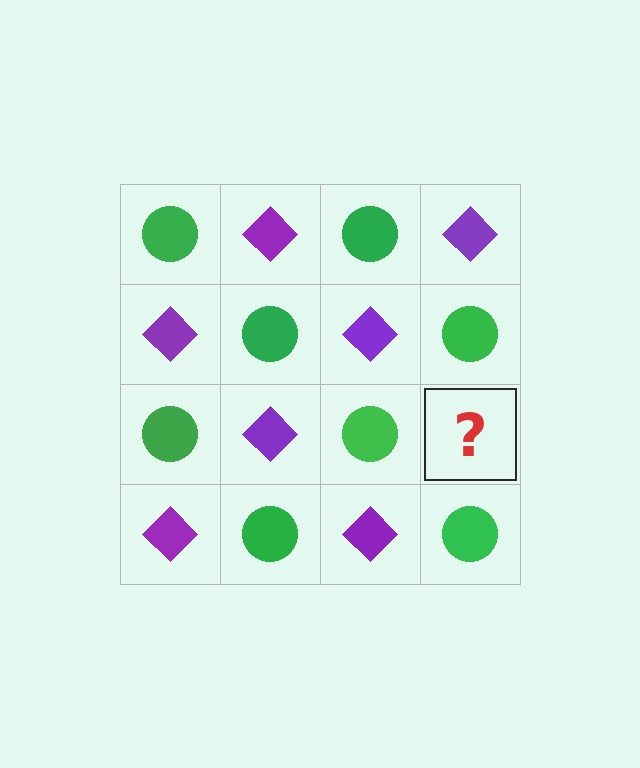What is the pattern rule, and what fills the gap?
The rule is that it alternates green circle and purple diamond in a checkerboard pattern. The gap should be filled with a purple diamond.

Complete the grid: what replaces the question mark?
The question mark should be replaced with a purple diamond.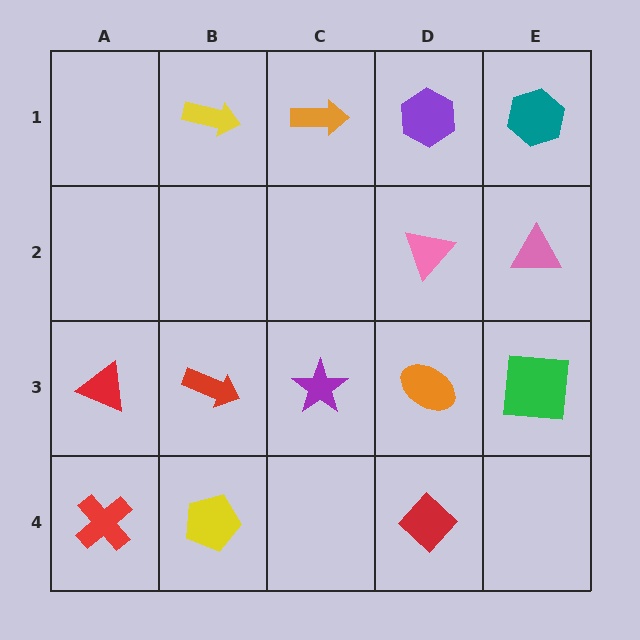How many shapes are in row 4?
3 shapes.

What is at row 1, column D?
A purple hexagon.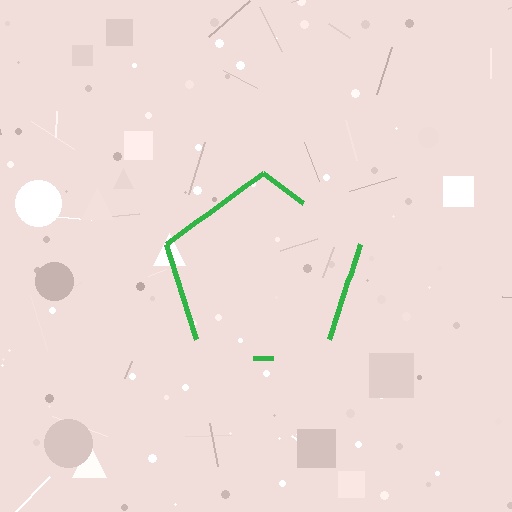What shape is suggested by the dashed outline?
The dashed outline suggests a pentagon.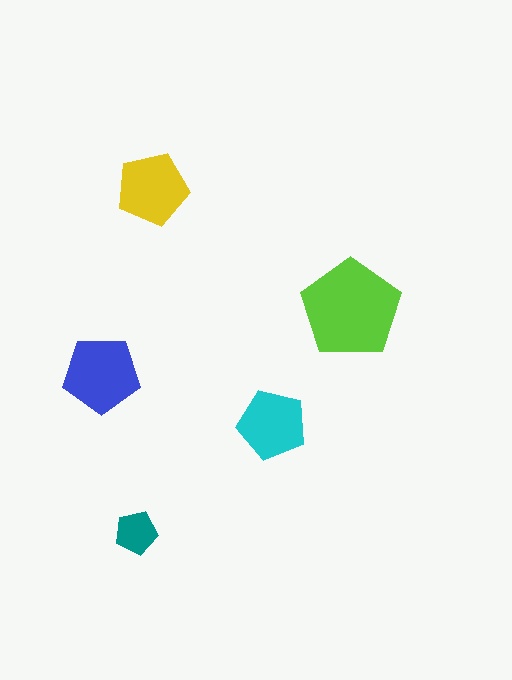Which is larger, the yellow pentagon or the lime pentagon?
The lime one.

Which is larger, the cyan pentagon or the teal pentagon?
The cyan one.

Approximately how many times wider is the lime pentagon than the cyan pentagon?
About 1.5 times wider.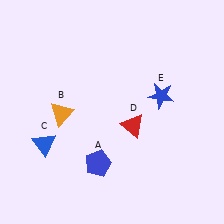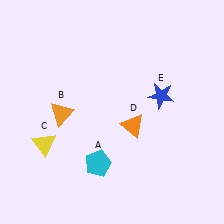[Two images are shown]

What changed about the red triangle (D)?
In Image 1, D is red. In Image 2, it changed to orange.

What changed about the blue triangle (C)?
In Image 1, C is blue. In Image 2, it changed to yellow.